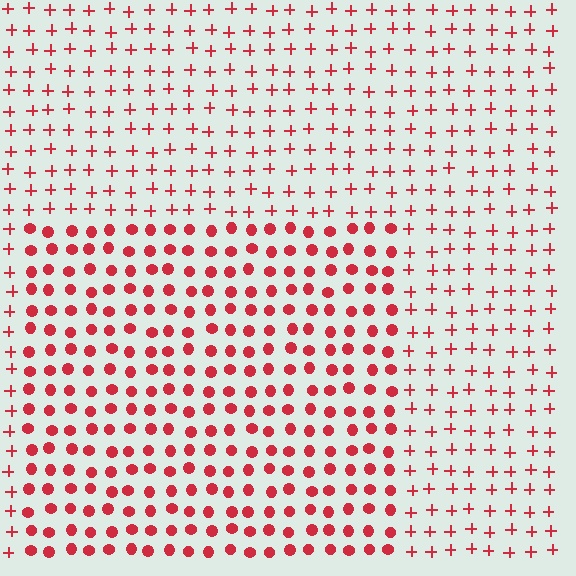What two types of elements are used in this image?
The image uses circles inside the rectangle region and plus signs outside it.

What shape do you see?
I see a rectangle.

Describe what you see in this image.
The image is filled with small red elements arranged in a uniform grid. A rectangle-shaped region contains circles, while the surrounding area contains plus signs. The boundary is defined purely by the change in element shape.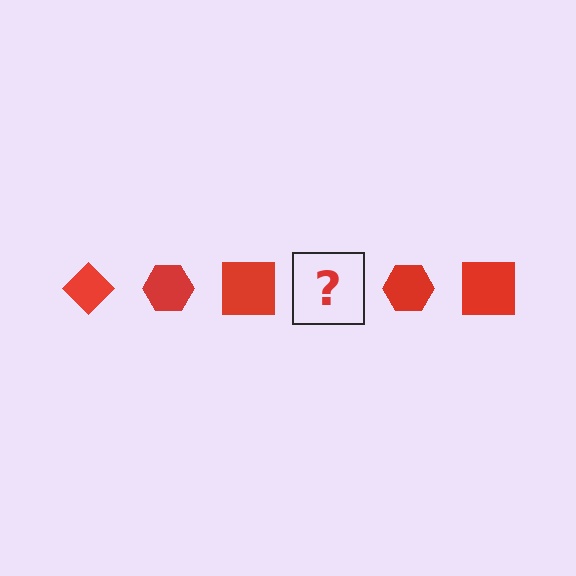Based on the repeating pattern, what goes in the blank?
The blank should be a red diamond.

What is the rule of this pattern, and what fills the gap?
The rule is that the pattern cycles through diamond, hexagon, square shapes in red. The gap should be filled with a red diamond.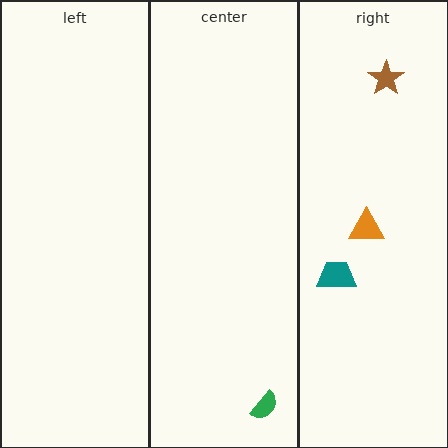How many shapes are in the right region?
3.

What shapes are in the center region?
The green semicircle.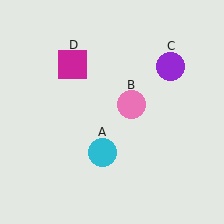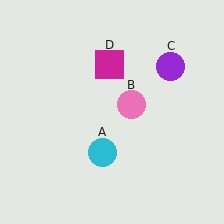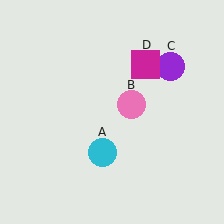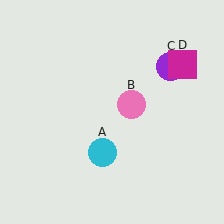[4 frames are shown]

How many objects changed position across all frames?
1 object changed position: magenta square (object D).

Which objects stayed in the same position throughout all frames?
Cyan circle (object A) and pink circle (object B) and purple circle (object C) remained stationary.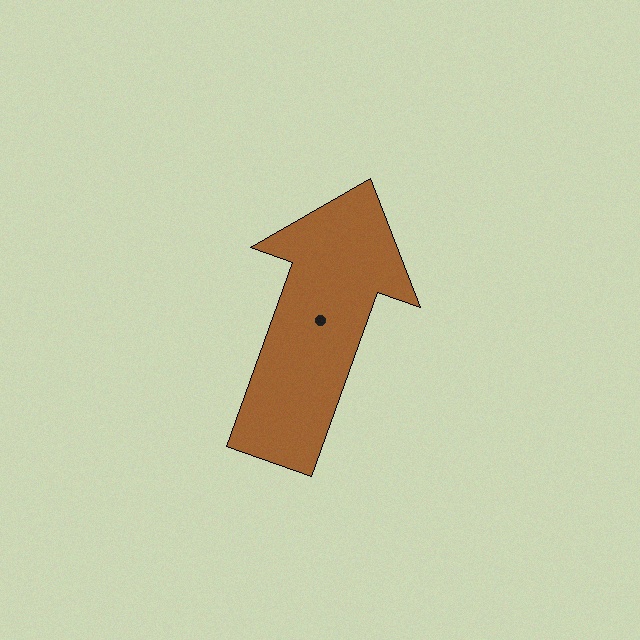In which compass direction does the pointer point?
North.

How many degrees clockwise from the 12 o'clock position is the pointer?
Approximately 20 degrees.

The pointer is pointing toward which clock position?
Roughly 1 o'clock.